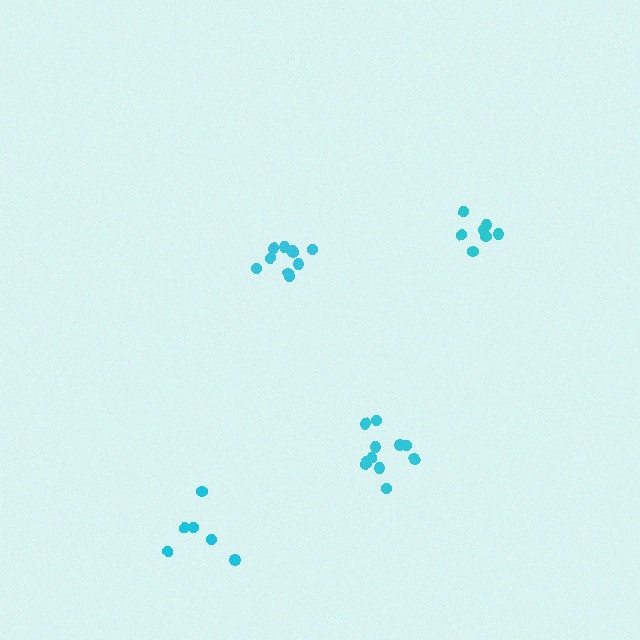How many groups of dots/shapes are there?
There are 4 groups.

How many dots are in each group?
Group 1: 10 dots, Group 2: 7 dots, Group 3: 6 dots, Group 4: 11 dots (34 total).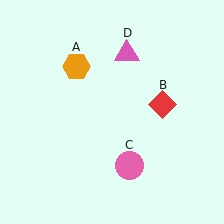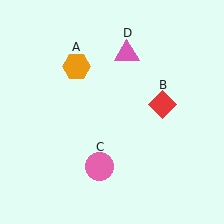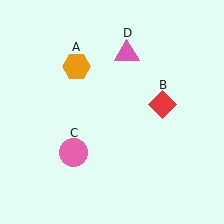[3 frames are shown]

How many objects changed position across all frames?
1 object changed position: pink circle (object C).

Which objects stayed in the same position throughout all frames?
Orange hexagon (object A) and red diamond (object B) and pink triangle (object D) remained stationary.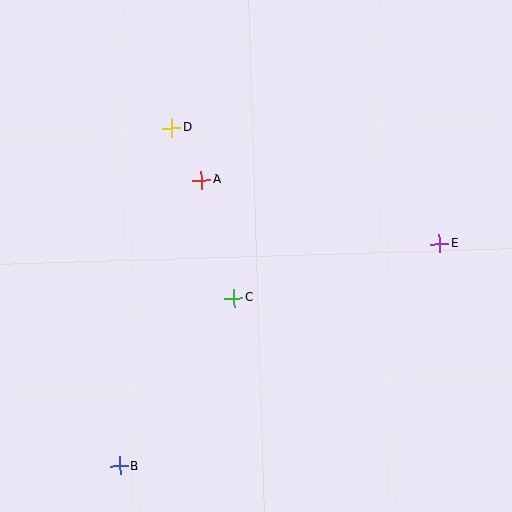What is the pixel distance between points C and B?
The distance between C and B is 203 pixels.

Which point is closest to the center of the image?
Point C at (234, 298) is closest to the center.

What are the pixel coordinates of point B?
Point B is at (120, 466).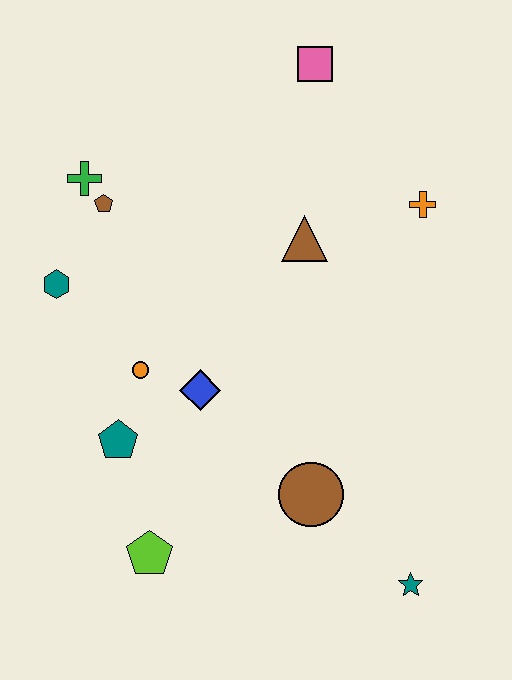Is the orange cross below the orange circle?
No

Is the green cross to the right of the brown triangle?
No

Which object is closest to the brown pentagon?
The green cross is closest to the brown pentagon.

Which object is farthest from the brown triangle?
The teal star is farthest from the brown triangle.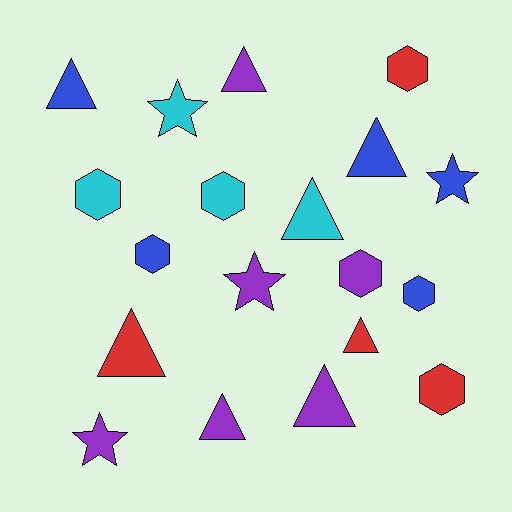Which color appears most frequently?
Purple, with 6 objects.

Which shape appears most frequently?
Triangle, with 8 objects.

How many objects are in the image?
There are 19 objects.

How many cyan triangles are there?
There is 1 cyan triangle.